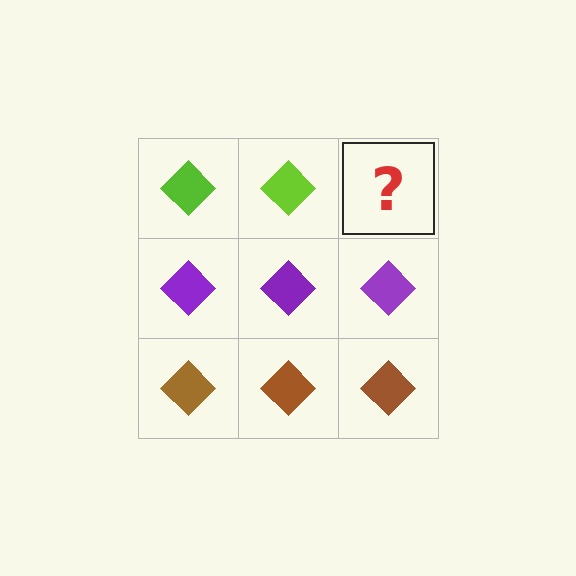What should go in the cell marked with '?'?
The missing cell should contain a lime diamond.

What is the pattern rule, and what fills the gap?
The rule is that each row has a consistent color. The gap should be filled with a lime diamond.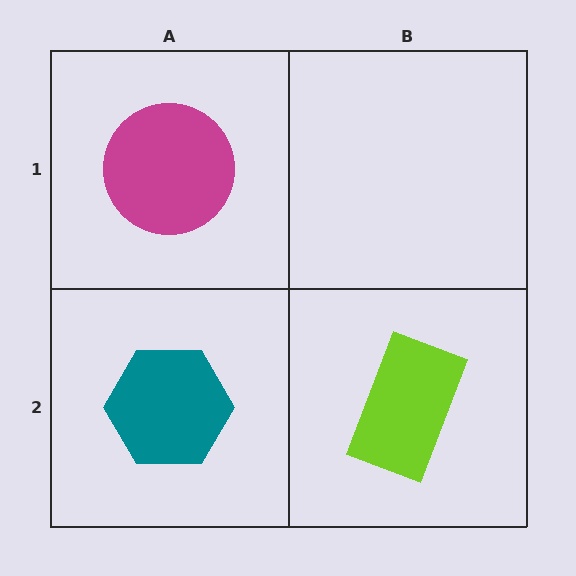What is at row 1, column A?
A magenta circle.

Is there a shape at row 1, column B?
No, that cell is empty.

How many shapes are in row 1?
1 shape.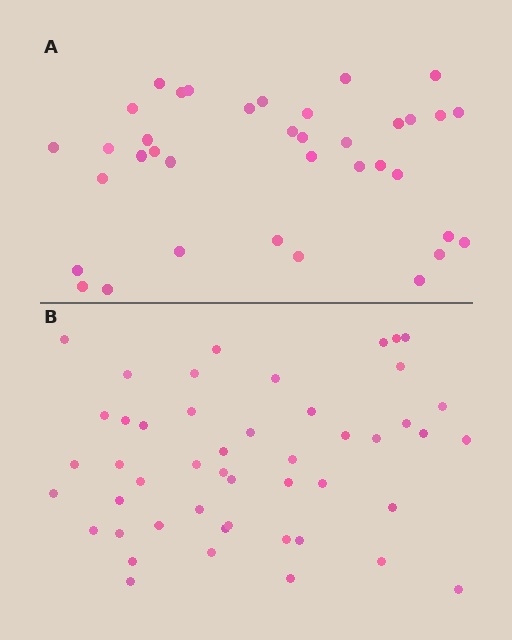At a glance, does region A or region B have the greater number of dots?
Region B (the bottom region) has more dots.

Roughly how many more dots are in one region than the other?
Region B has roughly 12 or so more dots than region A.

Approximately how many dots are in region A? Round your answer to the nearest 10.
About 40 dots. (The exact count is 37, which rounds to 40.)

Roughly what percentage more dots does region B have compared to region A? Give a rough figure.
About 30% more.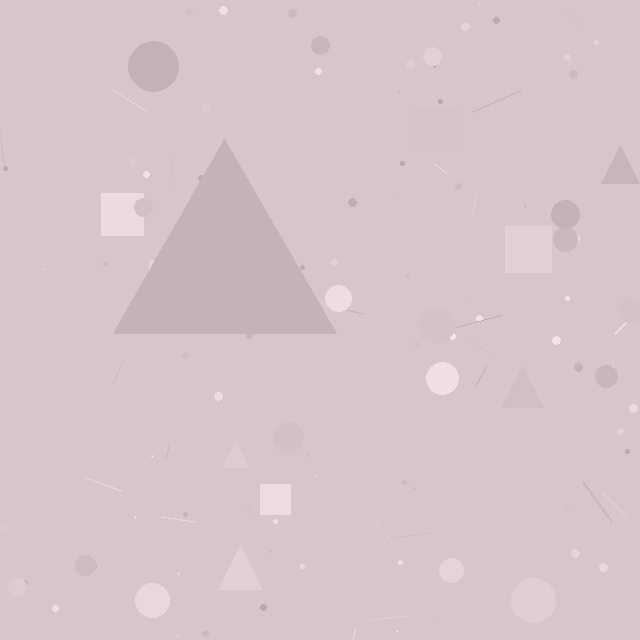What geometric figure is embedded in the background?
A triangle is embedded in the background.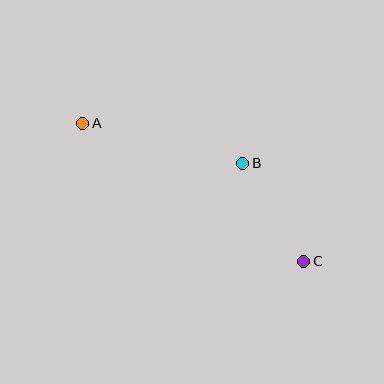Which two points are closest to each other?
Points B and C are closest to each other.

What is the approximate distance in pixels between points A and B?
The distance between A and B is approximately 165 pixels.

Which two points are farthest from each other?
Points A and C are farthest from each other.